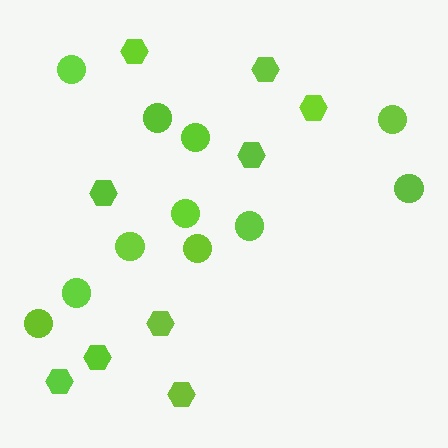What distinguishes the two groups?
There are 2 groups: one group of circles (11) and one group of hexagons (9).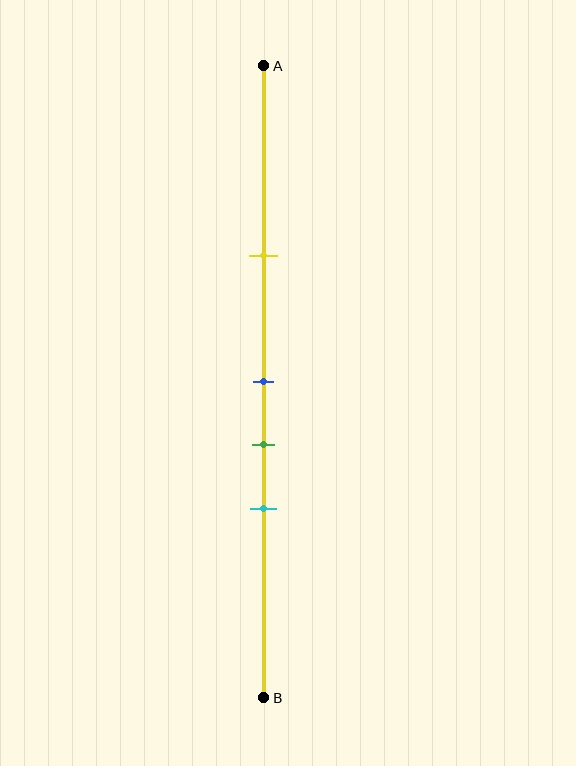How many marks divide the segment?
There are 4 marks dividing the segment.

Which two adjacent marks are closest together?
The blue and green marks are the closest adjacent pair.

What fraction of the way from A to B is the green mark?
The green mark is approximately 60% (0.6) of the way from A to B.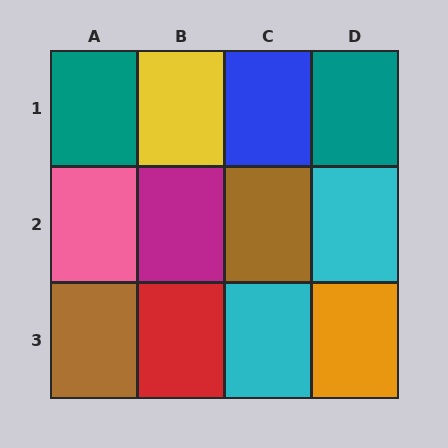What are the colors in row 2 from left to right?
Pink, magenta, brown, cyan.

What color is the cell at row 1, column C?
Blue.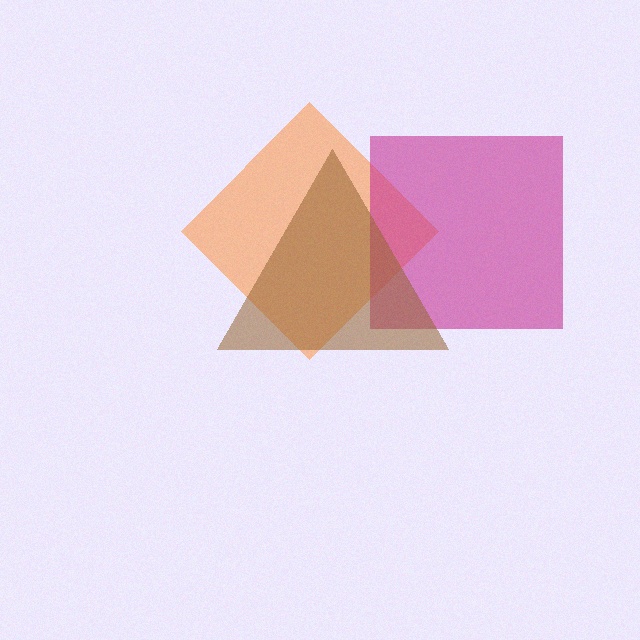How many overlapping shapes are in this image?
There are 3 overlapping shapes in the image.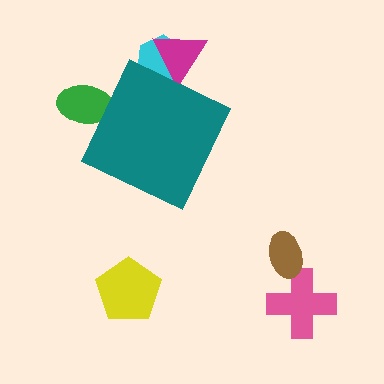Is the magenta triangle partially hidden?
Yes, the magenta triangle is partially hidden behind the teal diamond.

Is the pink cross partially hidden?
No, the pink cross is fully visible.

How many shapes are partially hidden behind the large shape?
3 shapes are partially hidden.